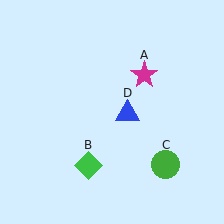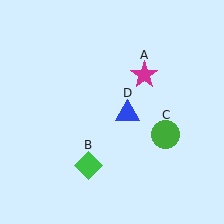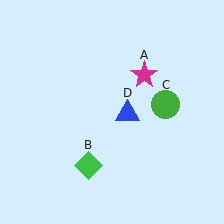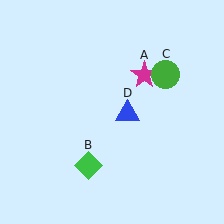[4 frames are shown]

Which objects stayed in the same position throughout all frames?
Magenta star (object A) and green diamond (object B) and blue triangle (object D) remained stationary.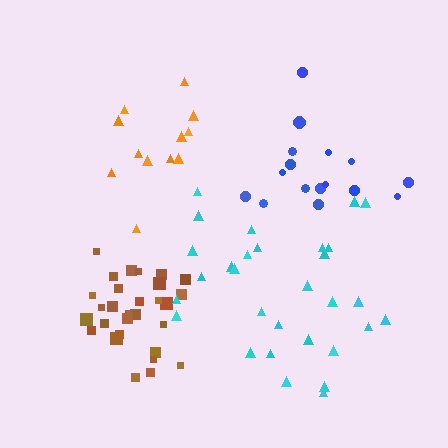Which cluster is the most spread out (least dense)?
Cyan.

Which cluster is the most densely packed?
Brown.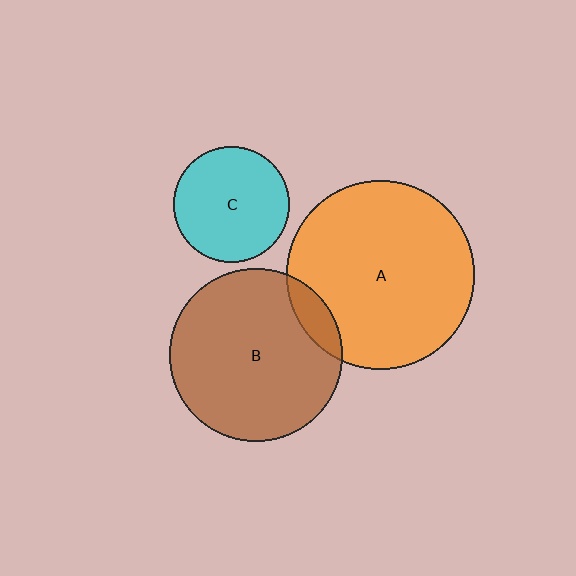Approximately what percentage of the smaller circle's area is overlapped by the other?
Approximately 10%.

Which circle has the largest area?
Circle A (orange).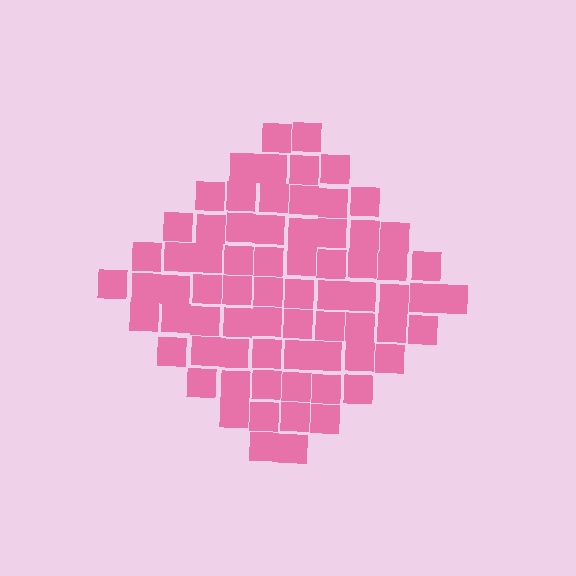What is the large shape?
The large shape is a diamond.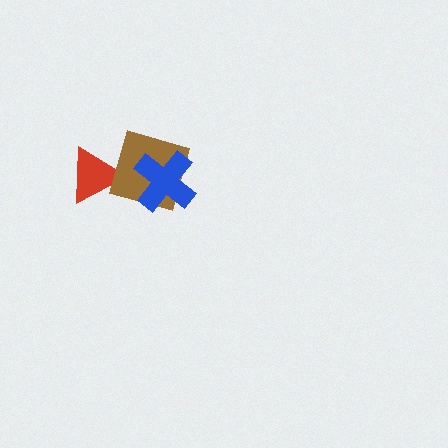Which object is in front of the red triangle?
The brown square is in front of the red triangle.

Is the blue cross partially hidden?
No, no other shape covers it.